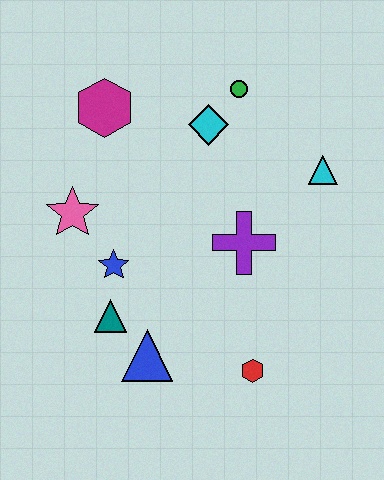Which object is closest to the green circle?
The cyan diamond is closest to the green circle.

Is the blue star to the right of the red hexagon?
No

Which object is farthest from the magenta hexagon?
The red hexagon is farthest from the magenta hexagon.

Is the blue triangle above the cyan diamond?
No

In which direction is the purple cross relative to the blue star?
The purple cross is to the right of the blue star.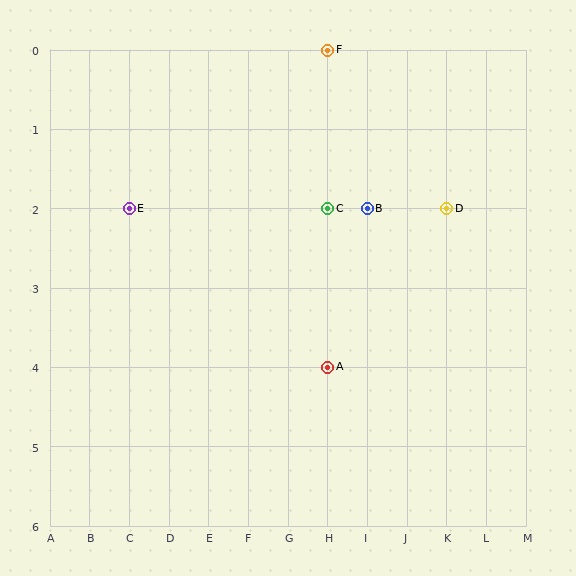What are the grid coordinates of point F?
Point F is at grid coordinates (H, 0).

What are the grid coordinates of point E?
Point E is at grid coordinates (C, 2).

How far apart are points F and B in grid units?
Points F and B are 1 column and 2 rows apart (about 2.2 grid units diagonally).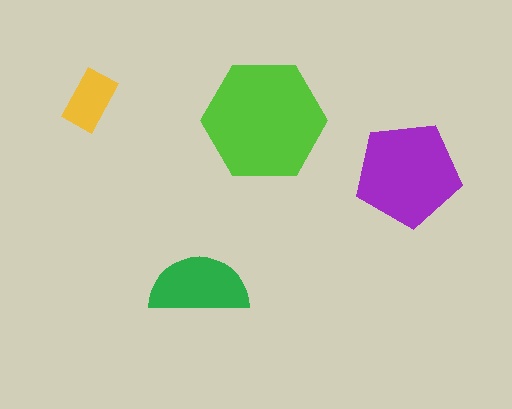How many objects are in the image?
There are 4 objects in the image.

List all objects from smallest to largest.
The yellow rectangle, the green semicircle, the purple pentagon, the lime hexagon.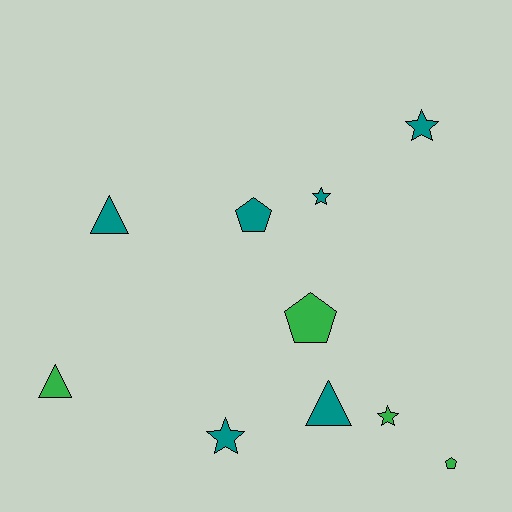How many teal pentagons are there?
There is 1 teal pentagon.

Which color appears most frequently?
Teal, with 6 objects.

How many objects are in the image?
There are 10 objects.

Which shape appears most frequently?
Star, with 4 objects.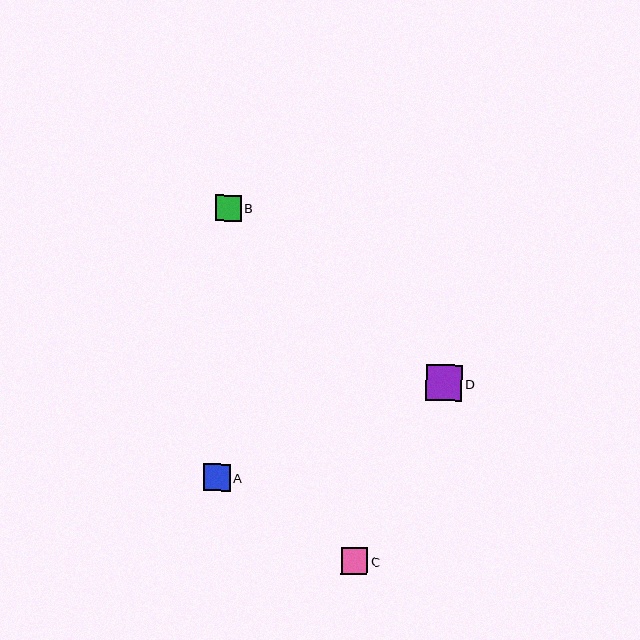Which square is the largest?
Square D is the largest with a size of approximately 36 pixels.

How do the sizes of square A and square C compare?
Square A and square C are approximately the same size.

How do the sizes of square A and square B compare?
Square A and square B are approximately the same size.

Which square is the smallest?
Square B is the smallest with a size of approximately 26 pixels.